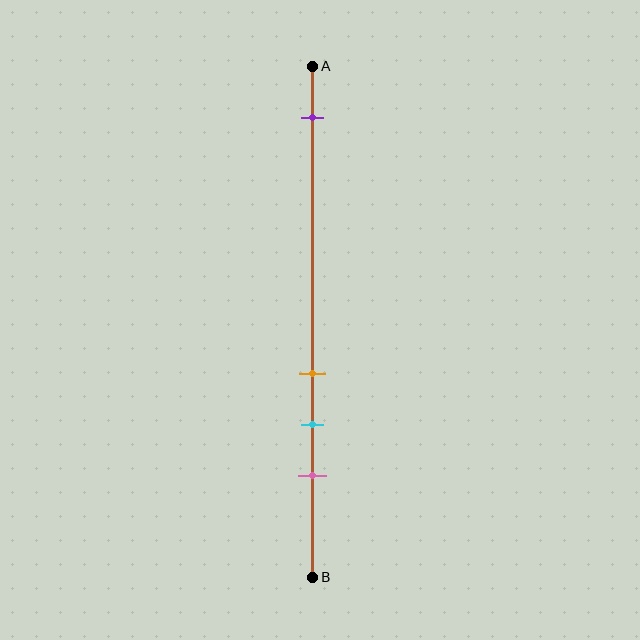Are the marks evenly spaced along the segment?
No, the marks are not evenly spaced.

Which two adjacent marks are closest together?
The orange and cyan marks are the closest adjacent pair.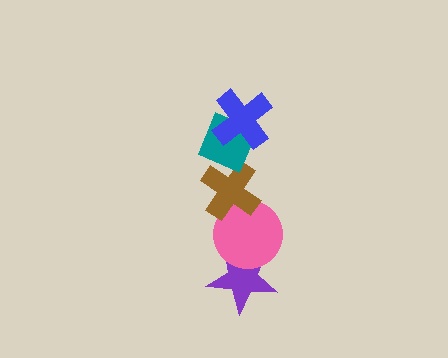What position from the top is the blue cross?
The blue cross is 1st from the top.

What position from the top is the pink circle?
The pink circle is 4th from the top.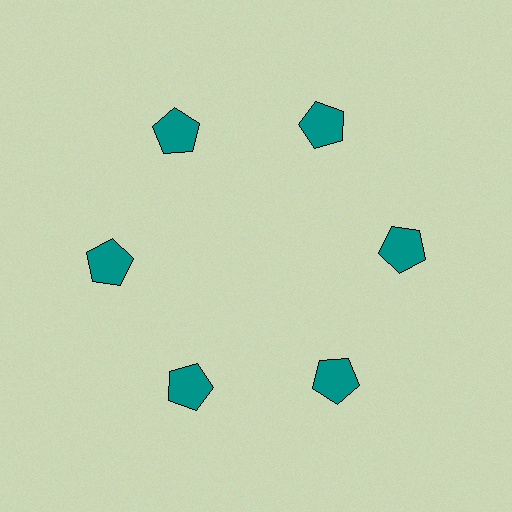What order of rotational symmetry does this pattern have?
This pattern has 6-fold rotational symmetry.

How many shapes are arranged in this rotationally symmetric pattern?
There are 6 shapes, arranged in 6 groups of 1.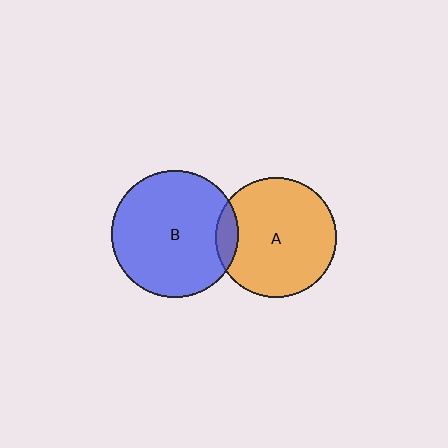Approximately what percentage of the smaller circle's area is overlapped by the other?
Approximately 10%.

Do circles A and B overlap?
Yes.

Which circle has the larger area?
Circle B (blue).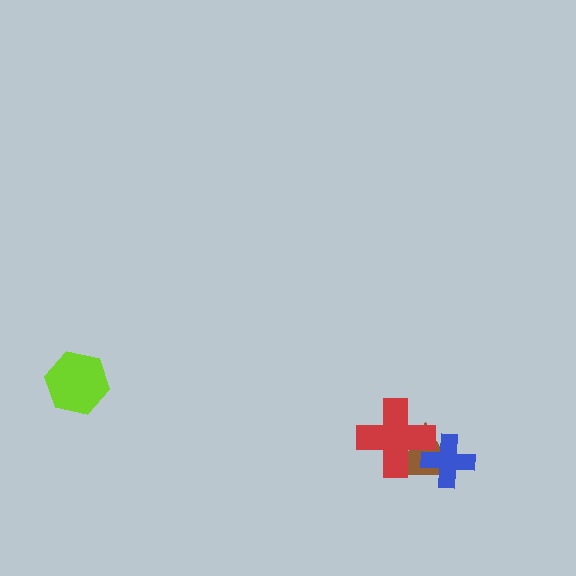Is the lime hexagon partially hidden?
No, no other shape covers it.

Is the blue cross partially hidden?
Yes, it is partially covered by another shape.